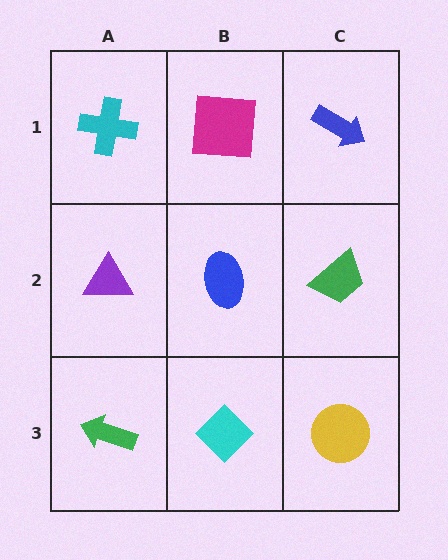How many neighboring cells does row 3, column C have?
2.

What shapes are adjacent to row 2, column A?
A cyan cross (row 1, column A), a green arrow (row 3, column A), a blue ellipse (row 2, column B).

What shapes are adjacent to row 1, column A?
A purple triangle (row 2, column A), a magenta square (row 1, column B).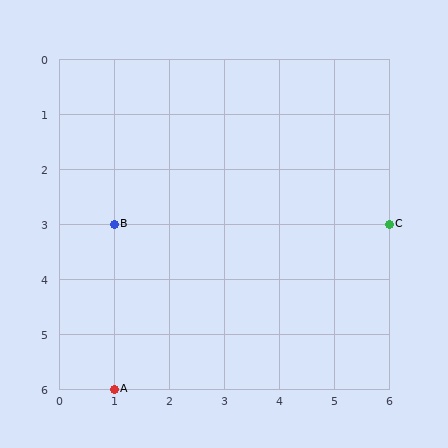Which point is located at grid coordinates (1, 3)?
Point B is at (1, 3).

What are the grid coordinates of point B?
Point B is at grid coordinates (1, 3).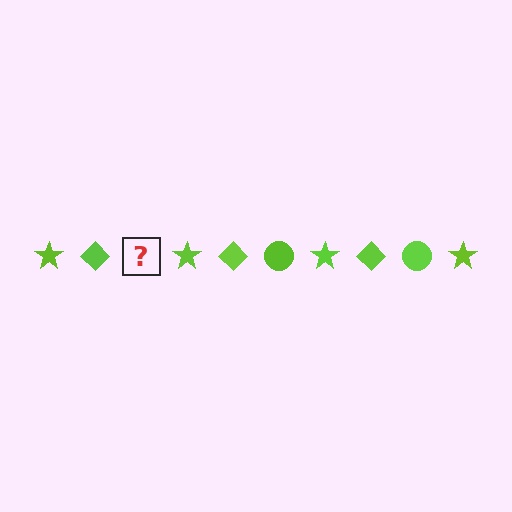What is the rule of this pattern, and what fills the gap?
The rule is that the pattern cycles through star, diamond, circle shapes in lime. The gap should be filled with a lime circle.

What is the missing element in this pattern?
The missing element is a lime circle.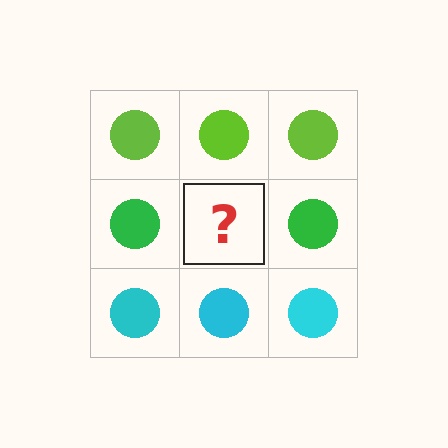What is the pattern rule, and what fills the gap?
The rule is that each row has a consistent color. The gap should be filled with a green circle.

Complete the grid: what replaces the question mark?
The question mark should be replaced with a green circle.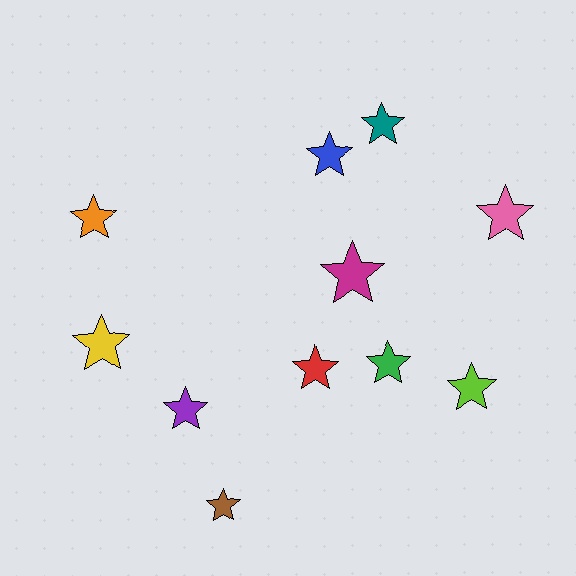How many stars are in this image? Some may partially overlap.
There are 11 stars.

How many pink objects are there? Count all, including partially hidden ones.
There is 1 pink object.